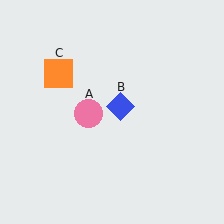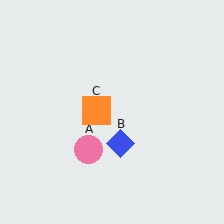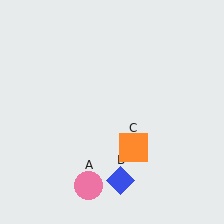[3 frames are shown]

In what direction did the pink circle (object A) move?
The pink circle (object A) moved down.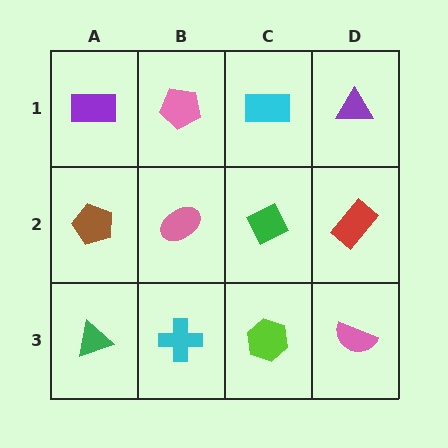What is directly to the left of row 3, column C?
A cyan cross.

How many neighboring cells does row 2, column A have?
3.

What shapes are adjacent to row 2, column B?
A pink pentagon (row 1, column B), a cyan cross (row 3, column B), a brown pentagon (row 2, column A), a green diamond (row 2, column C).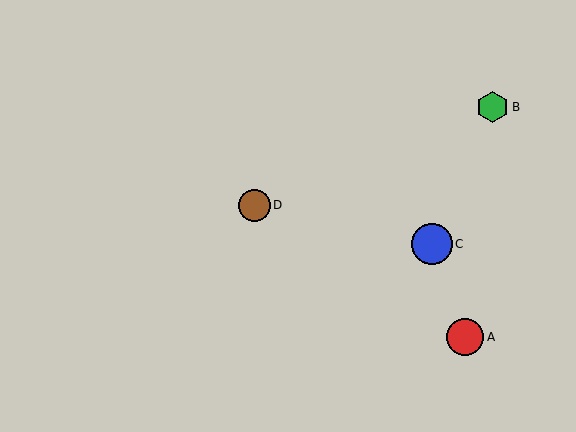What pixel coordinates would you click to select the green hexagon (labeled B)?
Click at (493, 107) to select the green hexagon B.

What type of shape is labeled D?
Shape D is a brown circle.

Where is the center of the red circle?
The center of the red circle is at (465, 337).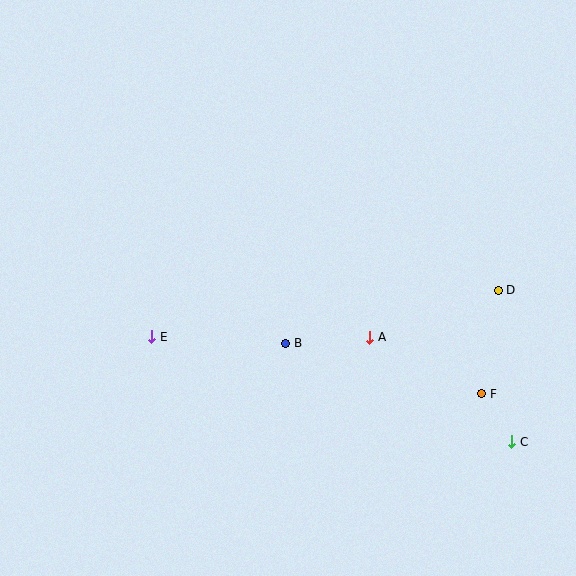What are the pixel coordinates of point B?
Point B is at (286, 343).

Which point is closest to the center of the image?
Point B at (286, 343) is closest to the center.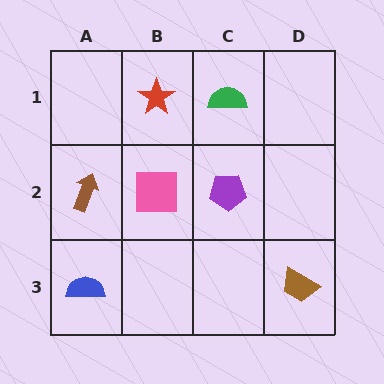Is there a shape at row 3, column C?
No, that cell is empty.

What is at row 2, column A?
A brown arrow.